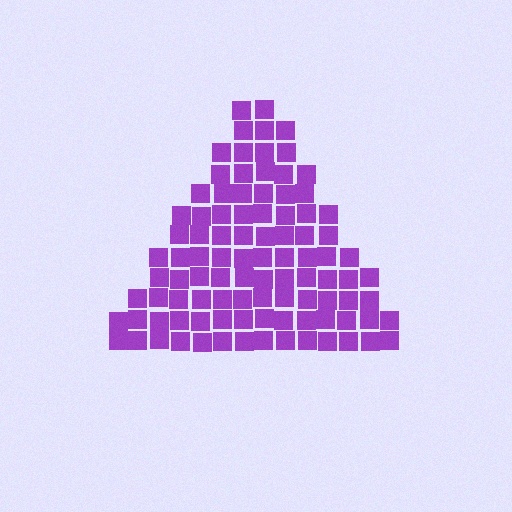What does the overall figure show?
The overall figure shows a triangle.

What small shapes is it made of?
It is made of small squares.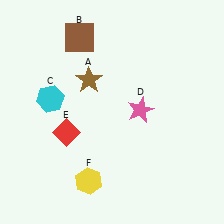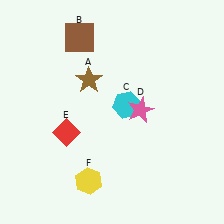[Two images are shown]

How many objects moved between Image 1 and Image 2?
1 object moved between the two images.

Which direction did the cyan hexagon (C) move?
The cyan hexagon (C) moved right.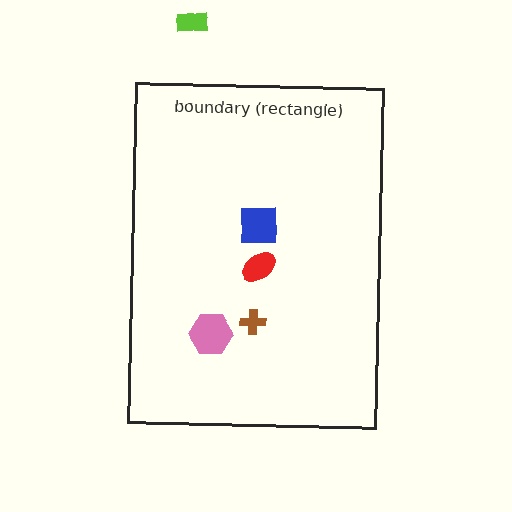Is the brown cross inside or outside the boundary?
Inside.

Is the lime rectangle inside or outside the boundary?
Outside.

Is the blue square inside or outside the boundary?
Inside.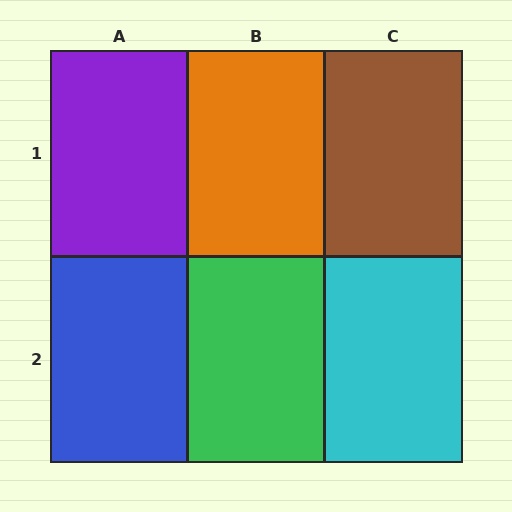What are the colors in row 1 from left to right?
Purple, orange, brown.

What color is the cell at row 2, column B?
Green.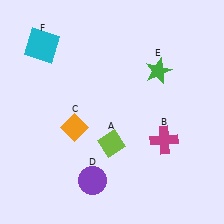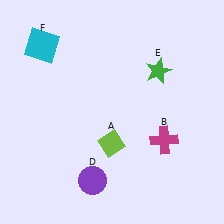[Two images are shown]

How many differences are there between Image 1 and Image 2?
There is 1 difference between the two images.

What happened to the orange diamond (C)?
The orange diamond (C) was removed in Image 2. It was in the bottom-left area of Image 1.